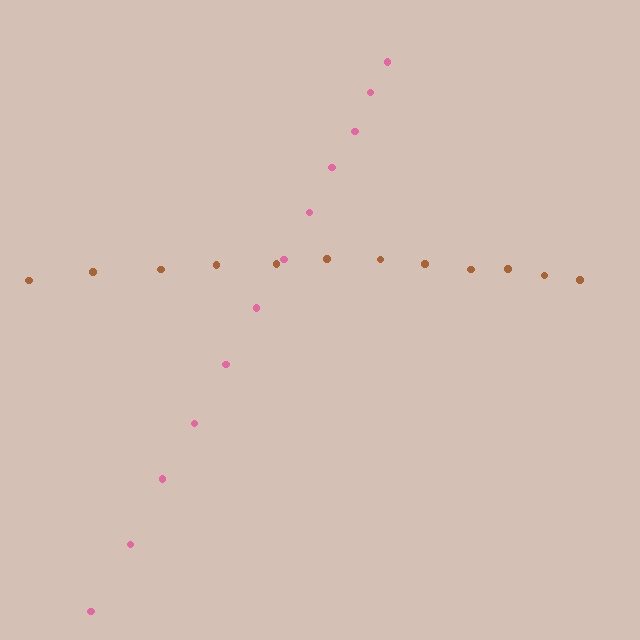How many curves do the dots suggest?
There are 2 distinct paths.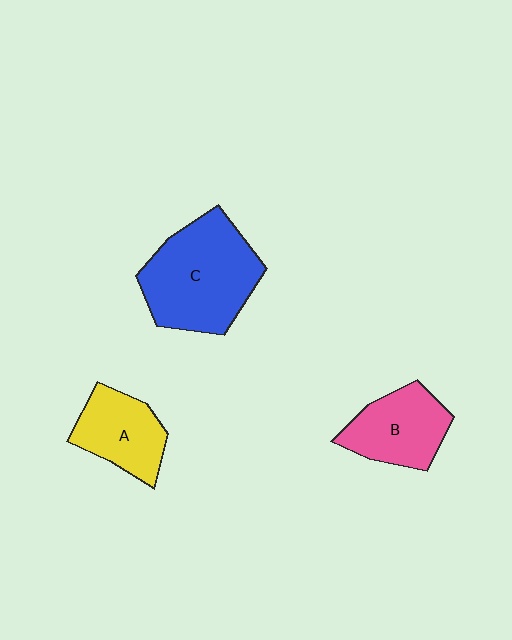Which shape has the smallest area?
Shape A (yellow).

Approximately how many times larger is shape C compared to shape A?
Approximately 1.8 times.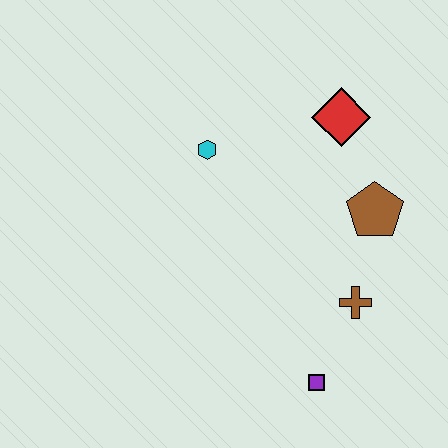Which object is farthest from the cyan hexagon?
The purple square is farthest from the cyan hexagon.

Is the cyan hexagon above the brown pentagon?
Yes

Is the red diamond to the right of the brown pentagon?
No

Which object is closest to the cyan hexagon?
The red diamond is closest to the cyan hexagon.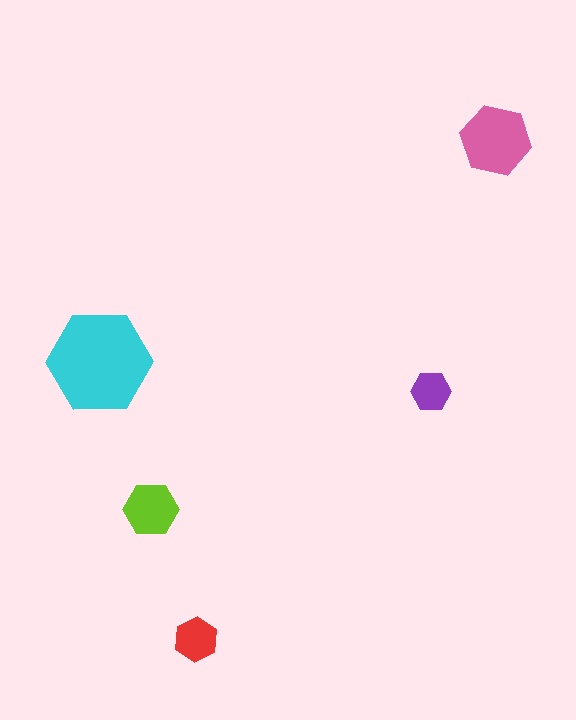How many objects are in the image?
There are 5 objects in the image.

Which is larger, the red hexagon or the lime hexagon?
The lime one.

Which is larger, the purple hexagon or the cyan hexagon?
The cyan one.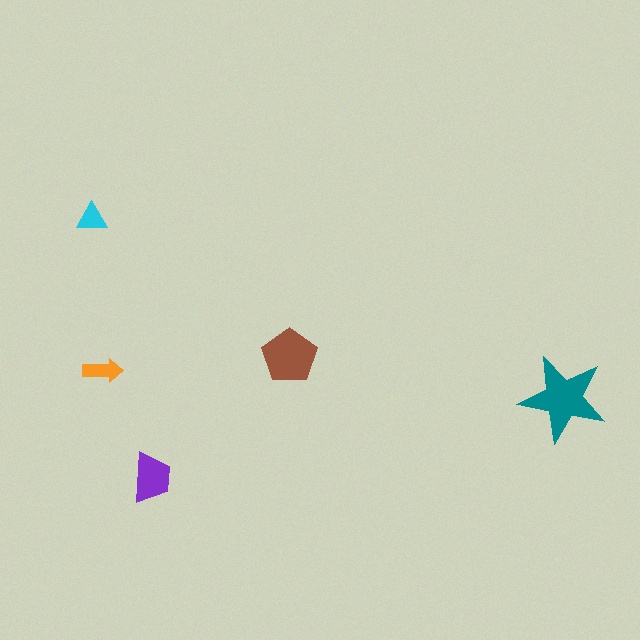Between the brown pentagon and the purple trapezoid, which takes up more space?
The brown pentagon.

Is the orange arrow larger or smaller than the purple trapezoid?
Smaller.